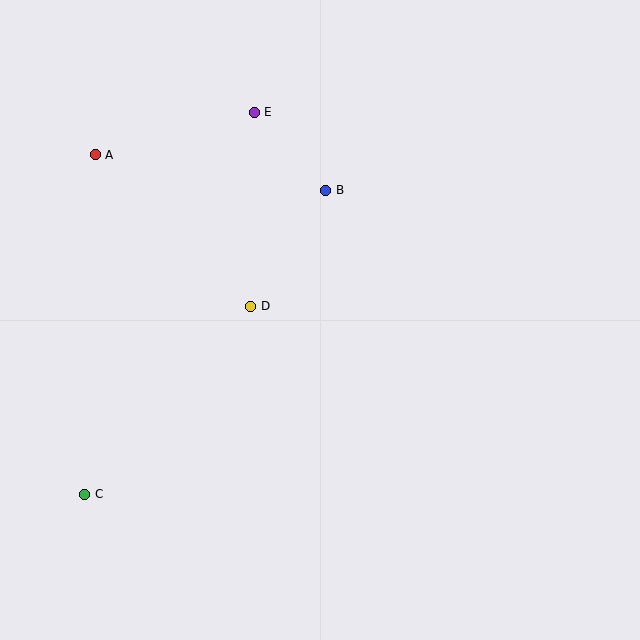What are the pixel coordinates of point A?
Point A is at (95, 155).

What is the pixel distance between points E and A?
The distance between E and A is 164 pixels.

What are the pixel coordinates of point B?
Point B is at (326, 190).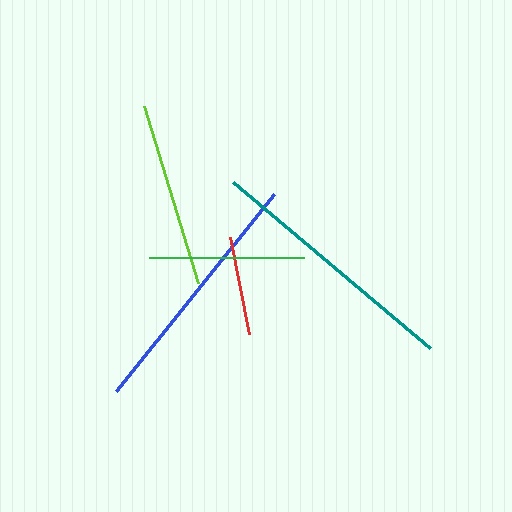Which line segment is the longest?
The teal line is the longest at approximately 257 pixels.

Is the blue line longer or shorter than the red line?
The blue line is longer than the red line.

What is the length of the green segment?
The green segment is approximately 155 pixels long.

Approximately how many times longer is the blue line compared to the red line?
The blue line is approximately 2.5 times the length of the red line.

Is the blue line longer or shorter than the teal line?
The teal line is longer than the blue line.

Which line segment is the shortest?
The red line is the shortest at approximately 99 pixels.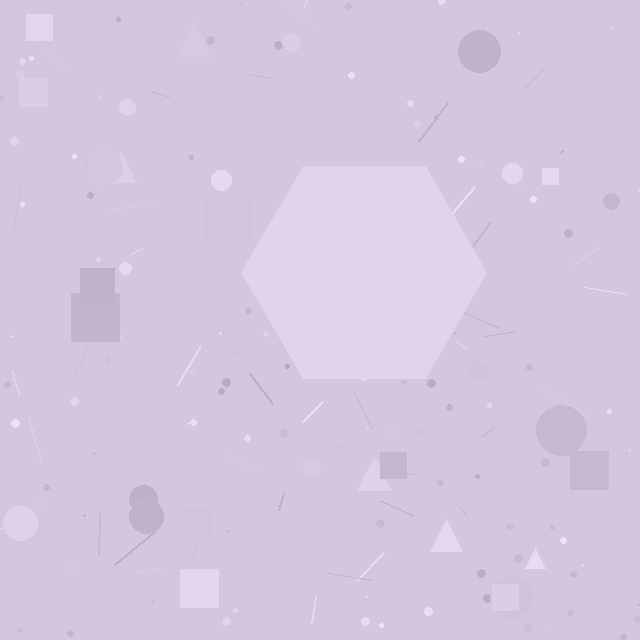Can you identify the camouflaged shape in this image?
The camouflaged shape is a hexagon.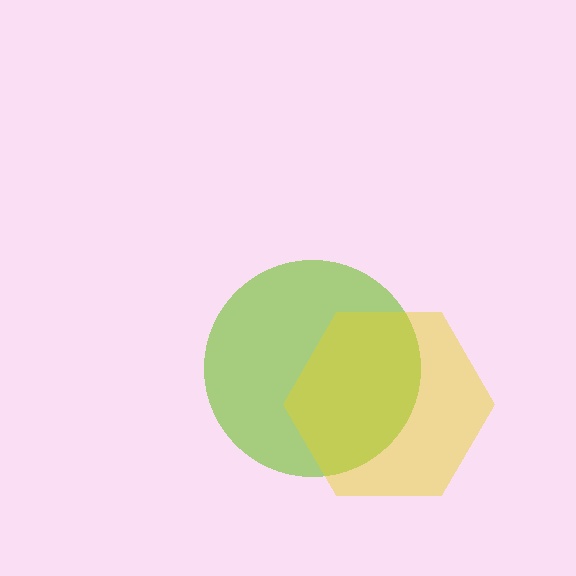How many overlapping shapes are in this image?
There are 2 overlapping shapes in the image.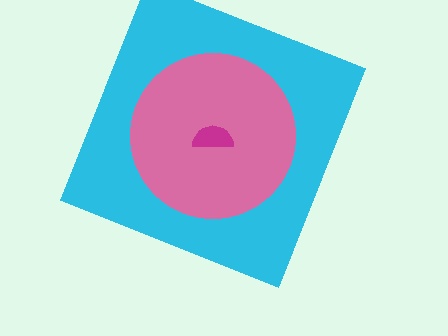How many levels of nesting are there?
3.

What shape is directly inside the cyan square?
The pink circle.